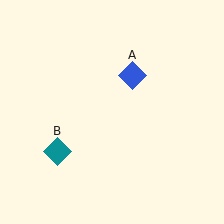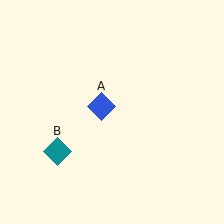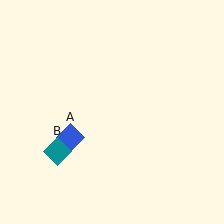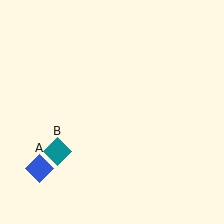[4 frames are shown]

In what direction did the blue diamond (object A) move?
The blue diamond (object A) moved down and to the left.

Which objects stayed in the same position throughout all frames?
Teal diamond (object B) remained stationary.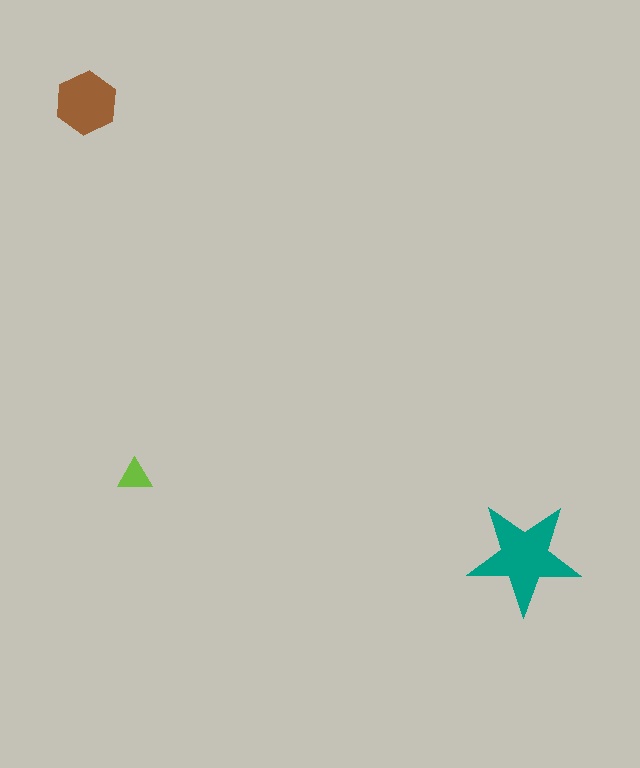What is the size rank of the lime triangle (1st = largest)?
3rd.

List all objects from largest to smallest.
The teal star, the brown hexagon, the lime triangle.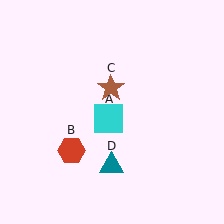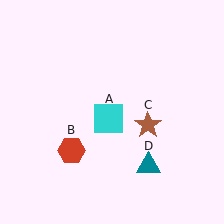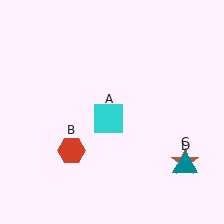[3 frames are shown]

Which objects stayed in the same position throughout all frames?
Cyan square (object A) and red hexagon (object B) remained stationary.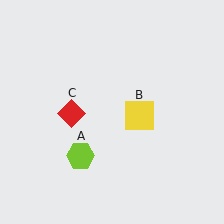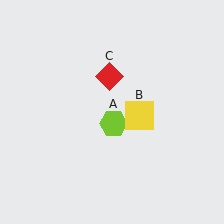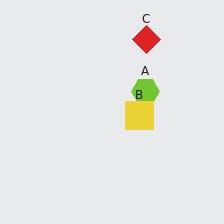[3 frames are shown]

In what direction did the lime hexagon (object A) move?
The lime hexagon (object A) moved up and to the right.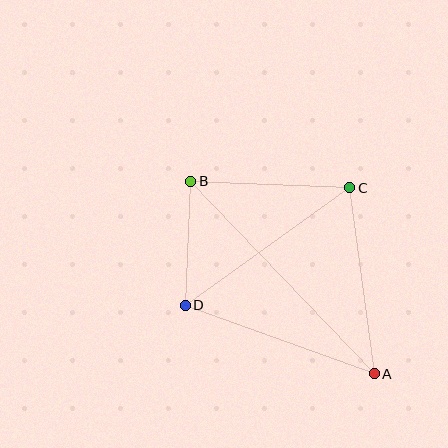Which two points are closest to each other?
Points B and D are closest to each other.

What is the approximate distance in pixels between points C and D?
The distance between C and D is approximately 202 pixels.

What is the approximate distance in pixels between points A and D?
The distance between A and D is approximately 201 pixels.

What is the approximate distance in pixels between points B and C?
The distance between B and C is approximately 159 pixels.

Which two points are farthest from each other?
Points A and B are farthest from each other.